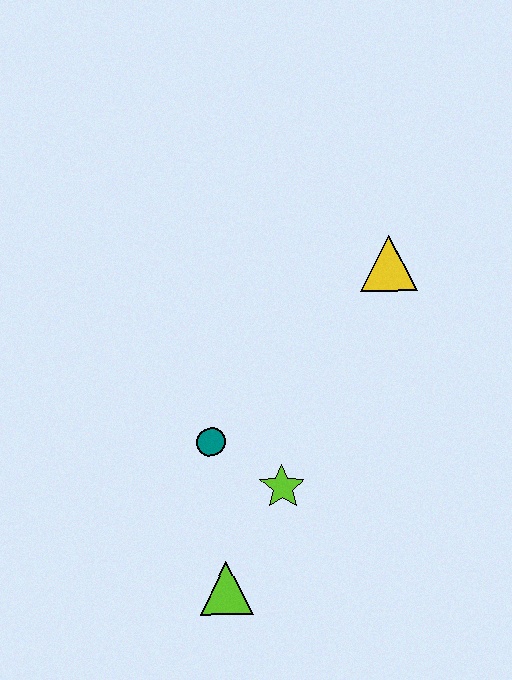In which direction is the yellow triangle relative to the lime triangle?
The yellow triangle is above the lime triangle.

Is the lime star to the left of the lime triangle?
No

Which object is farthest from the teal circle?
The yellow triangle is farthest from the teal circle.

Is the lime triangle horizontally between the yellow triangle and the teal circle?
Yes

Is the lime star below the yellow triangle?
Yes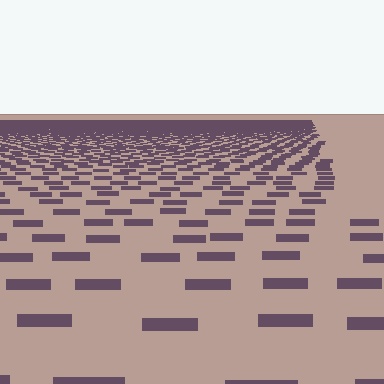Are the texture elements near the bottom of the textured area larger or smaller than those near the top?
Larger. Near the bottom, elements are closer to the viewer and appear at a bigger on-screen size.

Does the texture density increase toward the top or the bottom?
Density increases toward the top.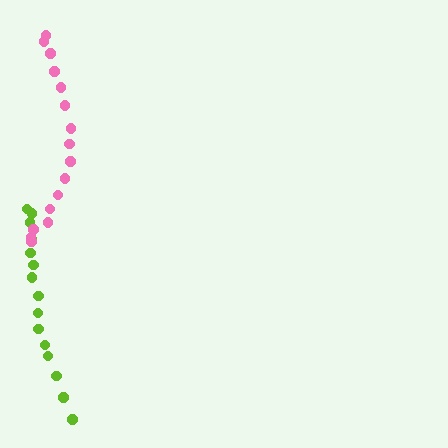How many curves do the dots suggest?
There are 2 distinct paths.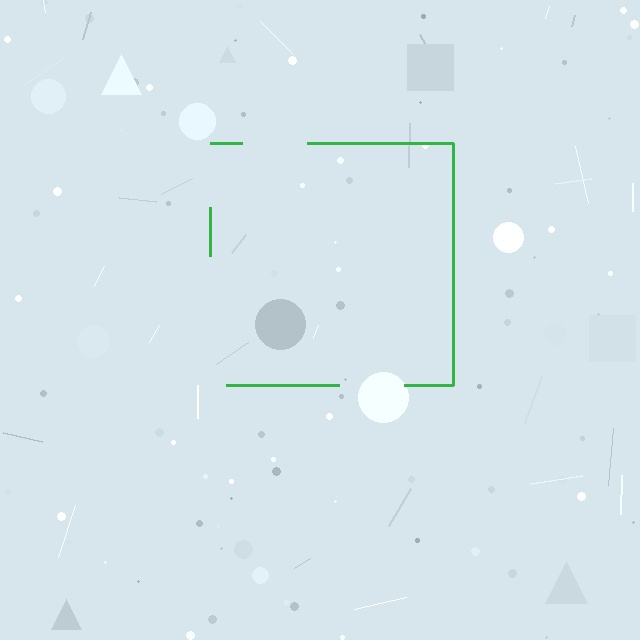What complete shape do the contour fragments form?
The contour fragments form a square.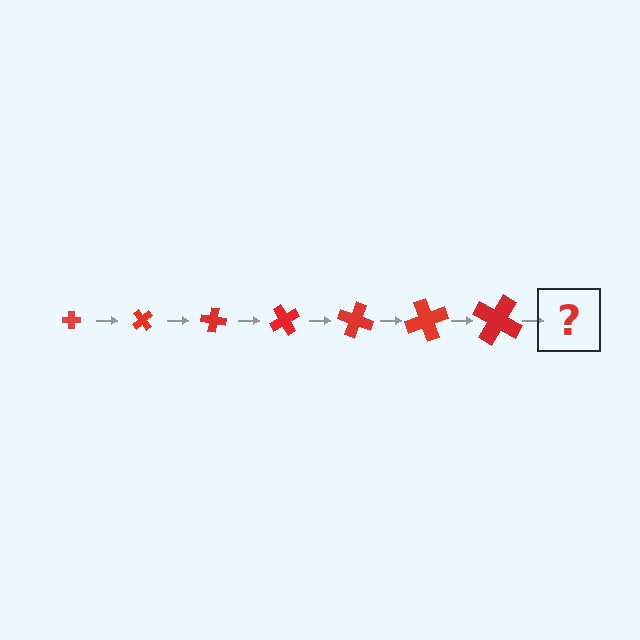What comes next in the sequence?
The next element should be a cross, larger than the previous one and rotated 350 degrees from the start.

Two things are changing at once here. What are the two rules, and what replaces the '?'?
The two rules are that the cross grows larger each step and it rotates 50 degrees each step. The '?' should be a cross, larger than the previous one and rotated 350 degrees from the start.